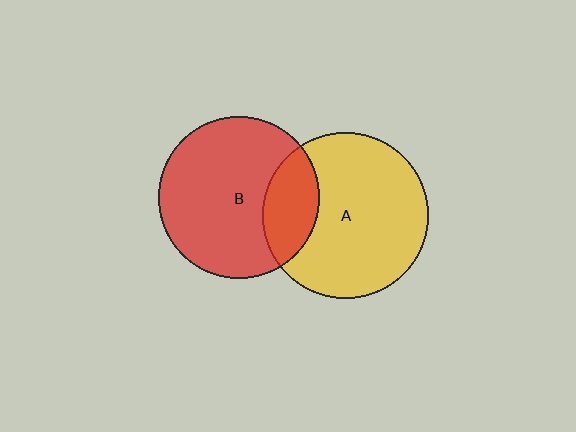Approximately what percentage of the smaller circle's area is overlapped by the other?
Approximately 25%.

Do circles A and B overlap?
Yes.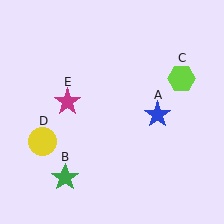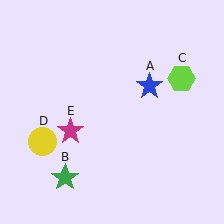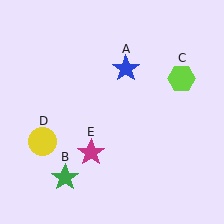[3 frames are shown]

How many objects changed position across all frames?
2 objects changed position: blue star (object A), magenta star (object E).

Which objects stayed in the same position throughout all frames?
Green star (object B) and lime hexagon (object C) and yellow circle (object D) remained stationary.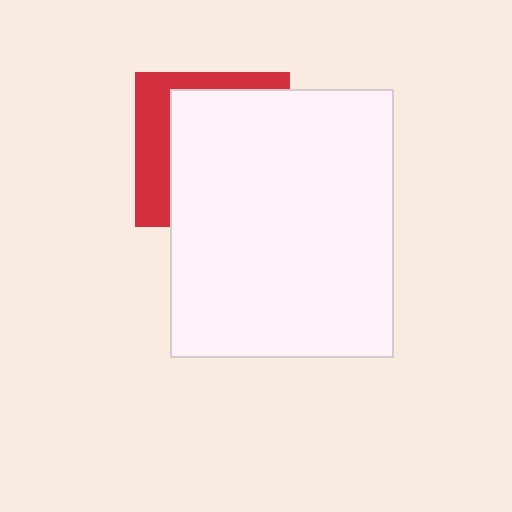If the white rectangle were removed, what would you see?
You would see the complete red square.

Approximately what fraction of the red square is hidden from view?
Roughly 69% of the red square is hidden behind the white rectangle.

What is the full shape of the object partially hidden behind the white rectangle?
The partially hidden object is a red square.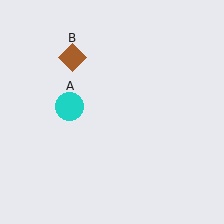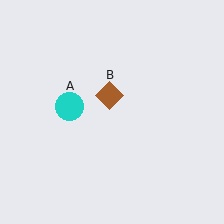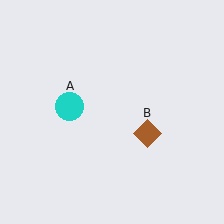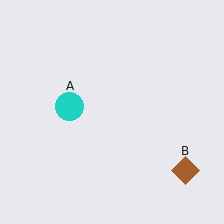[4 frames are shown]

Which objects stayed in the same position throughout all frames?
Cyan circle (object A) remained stationary.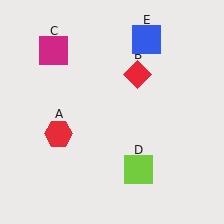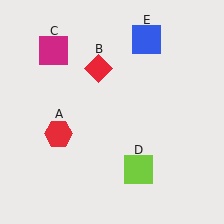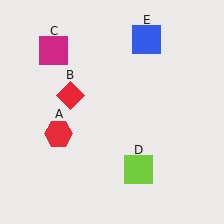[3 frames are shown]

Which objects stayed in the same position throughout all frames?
Red hexagon (object A) and magenta square (object C) and lime square (object D) and blue square (object E) remained stationary.